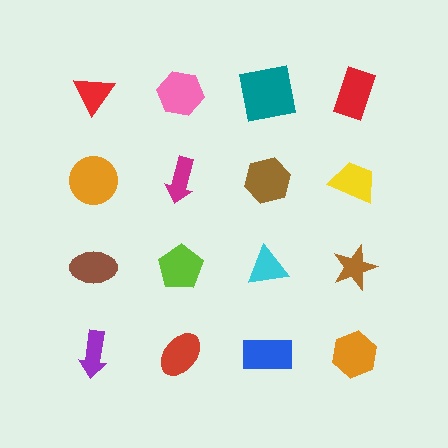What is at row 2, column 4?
A yellow trapezoid.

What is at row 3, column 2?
A lime pentagon.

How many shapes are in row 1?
4 shapes.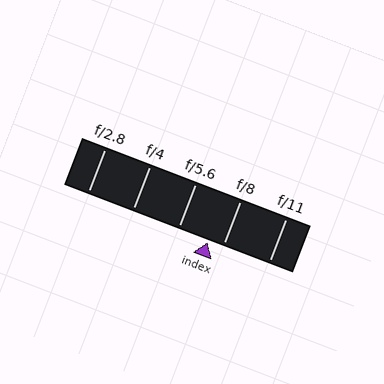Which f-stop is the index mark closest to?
The index mark is closest to f/8.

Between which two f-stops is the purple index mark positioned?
The index mark is between f/5.6 and f/8.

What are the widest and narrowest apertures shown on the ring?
The widest aperture shown is f/2.8 and the narrowest is f/11.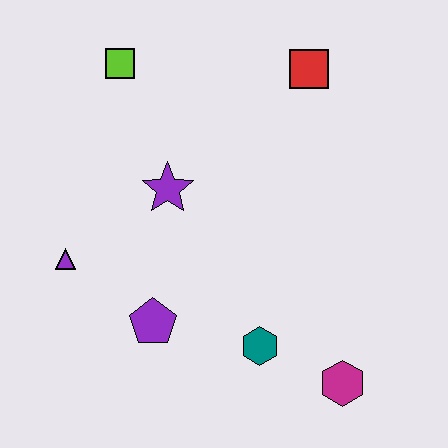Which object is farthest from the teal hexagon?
The lime square is farthest from the teal hexagon.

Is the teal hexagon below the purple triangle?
Yes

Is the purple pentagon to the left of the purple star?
Yes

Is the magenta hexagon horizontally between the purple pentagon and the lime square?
No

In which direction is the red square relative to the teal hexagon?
The red square is above the teal hexagon.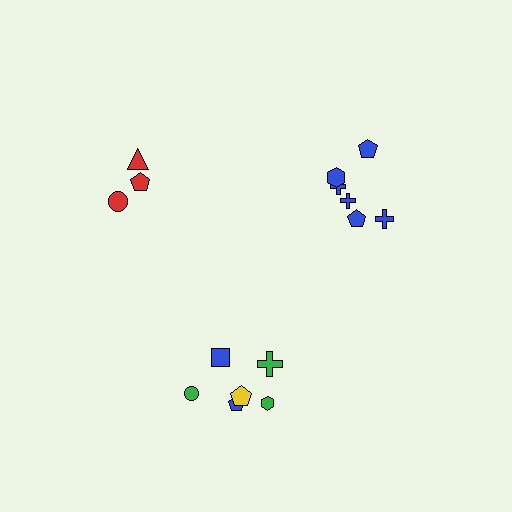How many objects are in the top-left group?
There are 3 objects.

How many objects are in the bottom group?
There are 6 objects.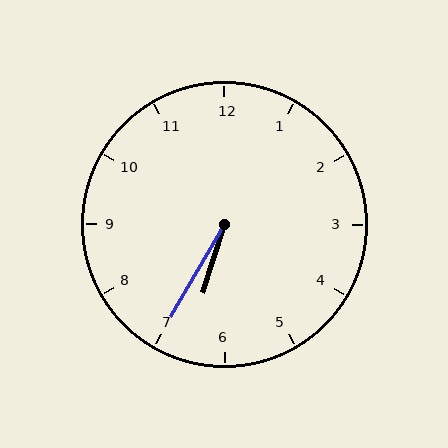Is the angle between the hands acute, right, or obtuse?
It is acute.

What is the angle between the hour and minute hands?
Approximately 12 degrees.